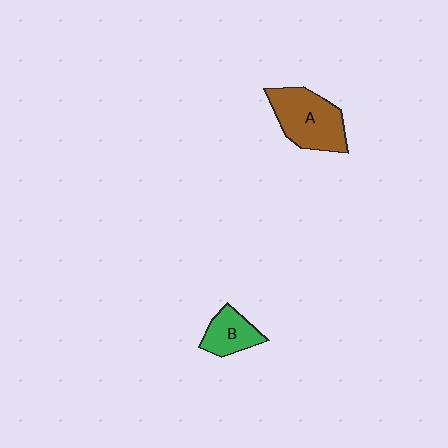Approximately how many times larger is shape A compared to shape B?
Approximately 1.8 times.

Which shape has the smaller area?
Shape B (green).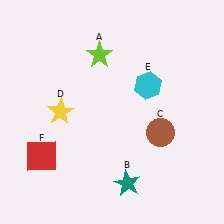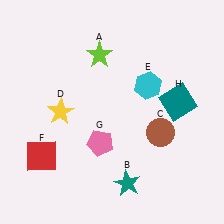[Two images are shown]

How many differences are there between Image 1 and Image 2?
There are 2 differences between the two images.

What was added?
A pink pentagon (G), a teal square (H) were added in Image 2.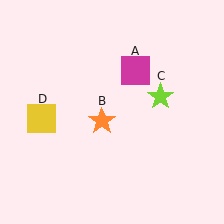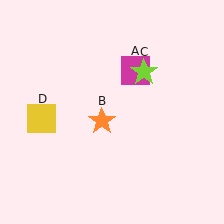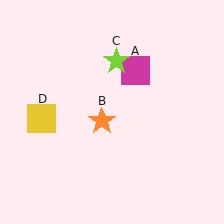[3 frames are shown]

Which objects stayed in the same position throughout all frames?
Magenta square (object A) and orange star (object B) and yellow square (object D) remained stationary.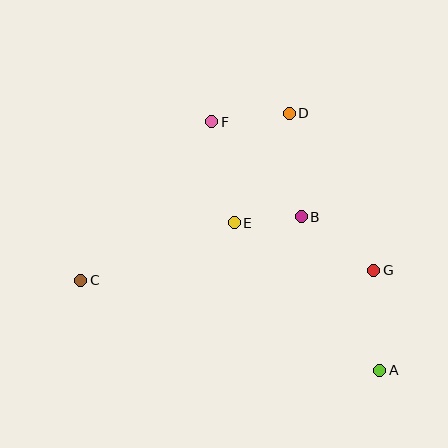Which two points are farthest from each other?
Points A and C are farthest from each other.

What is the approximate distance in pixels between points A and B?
The distance between A and B is approximately 172 pixels.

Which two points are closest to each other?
Points B and E are closest to each other.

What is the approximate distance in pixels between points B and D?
The distance between B and D is approximately 105 pixels.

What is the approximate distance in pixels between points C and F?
The distance between C and F is approximately 206 pixels.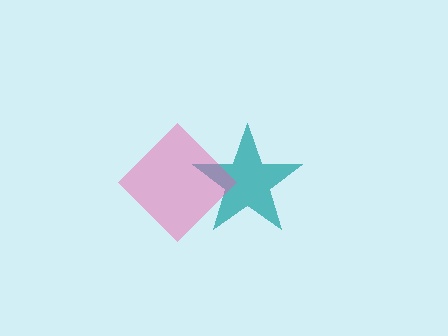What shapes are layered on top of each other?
The layered shapes are: a teal star, a pink diamond.